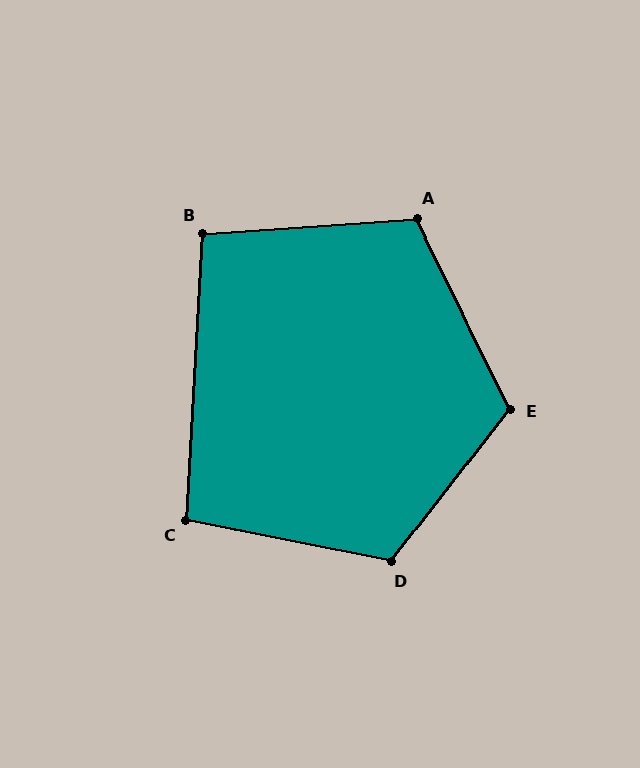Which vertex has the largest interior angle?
D, at approximately 116 degrees.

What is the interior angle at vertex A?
Approximately 112 degrees (obtuse).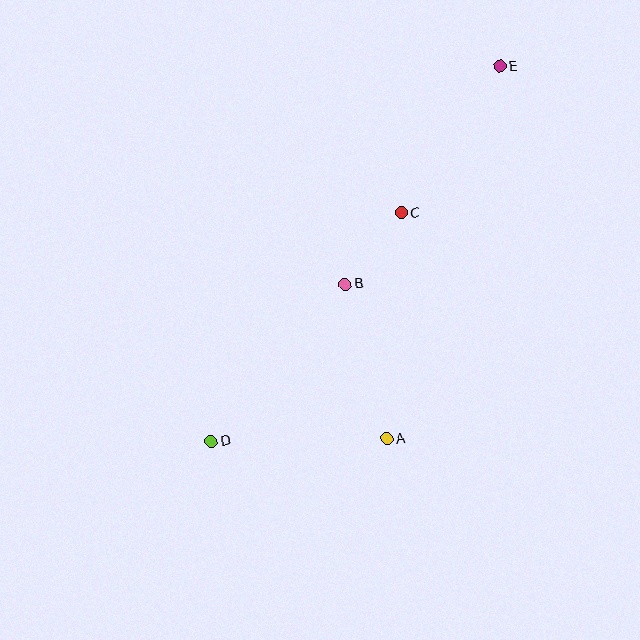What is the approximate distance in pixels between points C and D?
The distance between C and D is approximately 297 pixels.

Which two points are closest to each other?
Points B and C are closest to each other.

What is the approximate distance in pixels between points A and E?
The distance between A and E is approximately 389 pixels.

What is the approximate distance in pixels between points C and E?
The distance between C and E is approximately 177 pixels.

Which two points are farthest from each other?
Points D and E are farthest from each other.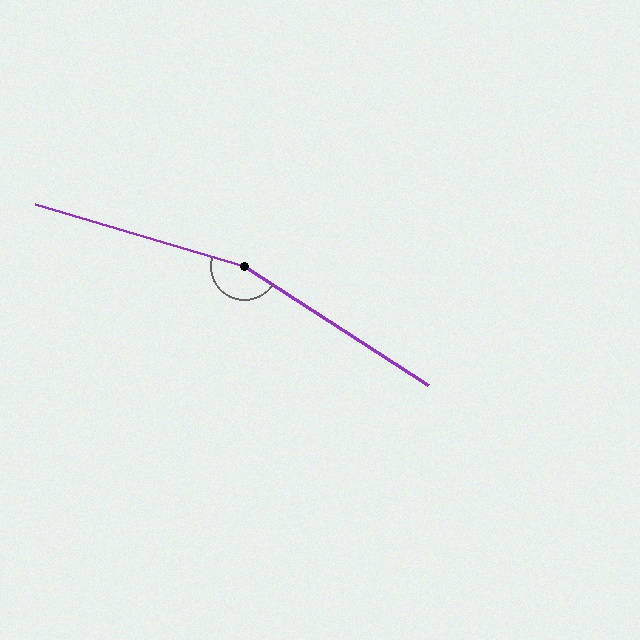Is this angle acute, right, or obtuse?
It is obtuse.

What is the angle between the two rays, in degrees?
Approximately 164 degrees.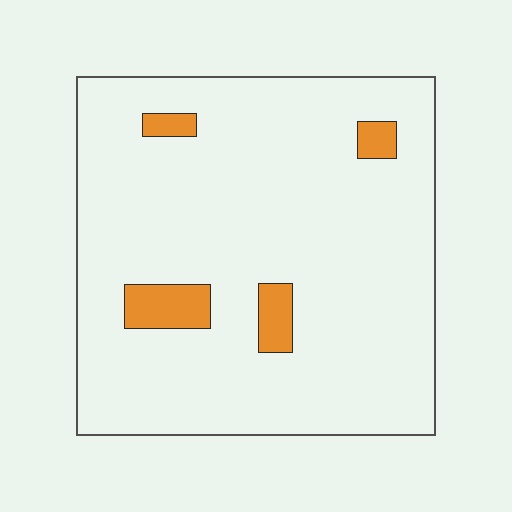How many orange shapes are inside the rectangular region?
4.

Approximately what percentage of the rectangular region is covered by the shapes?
Approximately 5%.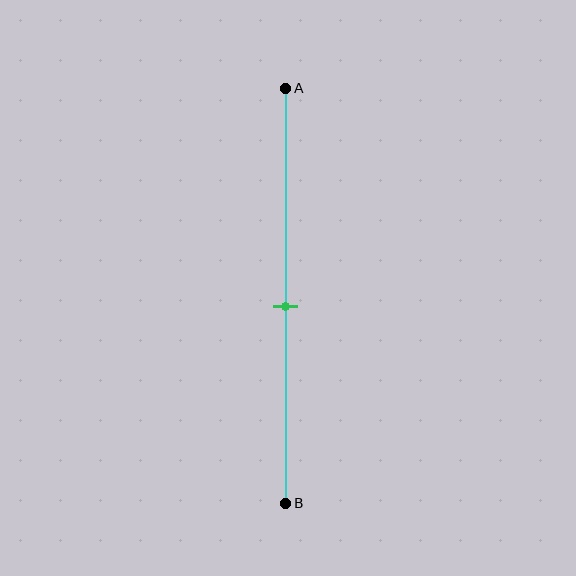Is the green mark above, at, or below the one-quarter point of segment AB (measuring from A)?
The green mark is below the one-quarter point of segment AB.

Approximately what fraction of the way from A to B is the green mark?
The green mark is approximately 50% of the way from A to B.